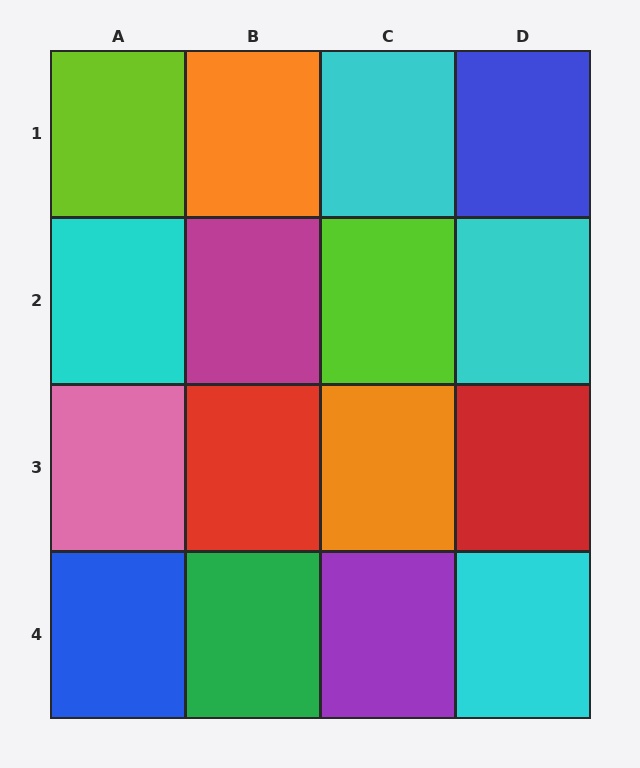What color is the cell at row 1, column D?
Blue.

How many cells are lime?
2 cells are lime.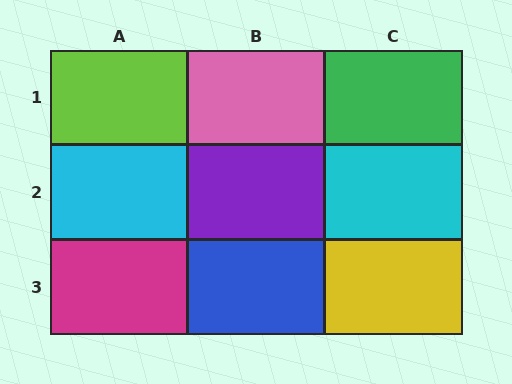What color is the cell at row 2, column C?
Cyan.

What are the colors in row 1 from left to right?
Lime, pink, green.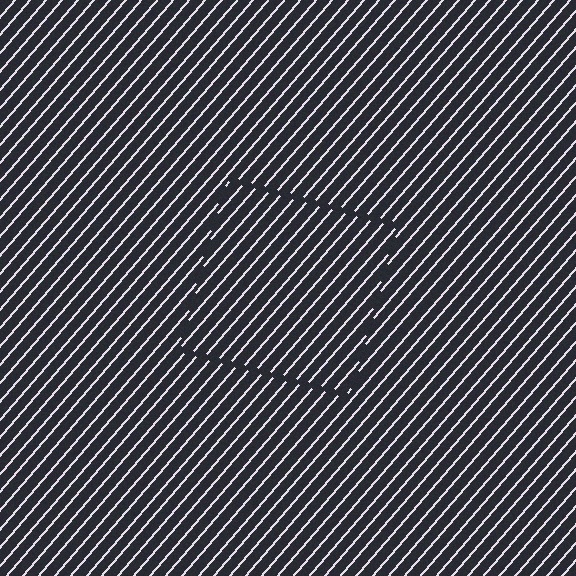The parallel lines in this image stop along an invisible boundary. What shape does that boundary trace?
An illusory square. The interior of the shape contains the same grating, shifted by half a period — the contour is defined by the phase discontinuity where line-ends from the inner and outer gratings abut.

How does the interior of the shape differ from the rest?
The interior of the shape contains the same grating, shifted by half a period — the contour is defined by the phase discontinuity where line-ends from the inner and outer gratings abut.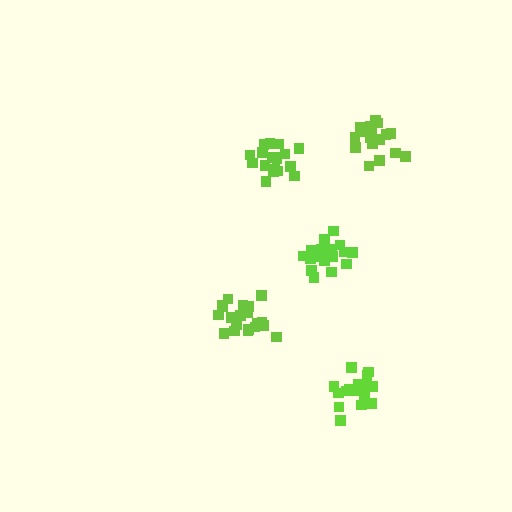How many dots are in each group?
Group 1: 21 dots, Group 2: 19 dots, Group 3: 18 dots, Group 4: 18 dots, Group 5: 20 dots (96 total).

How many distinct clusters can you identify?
There are 5 distinct clusters.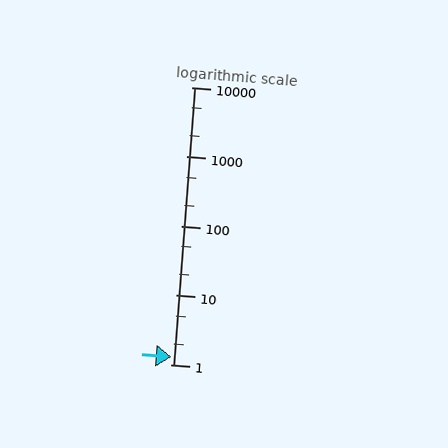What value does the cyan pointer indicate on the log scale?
The pointer indicates approximately 1.3.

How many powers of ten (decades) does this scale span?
The scale spans 4 decades, from 1 to 10000.